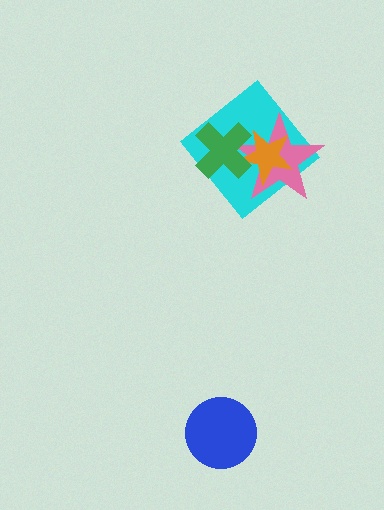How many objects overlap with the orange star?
3 objects overlap with the orange star.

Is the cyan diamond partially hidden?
Yes, it is partially covered by another shape.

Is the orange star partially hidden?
Yes, it is partially covered by another shape.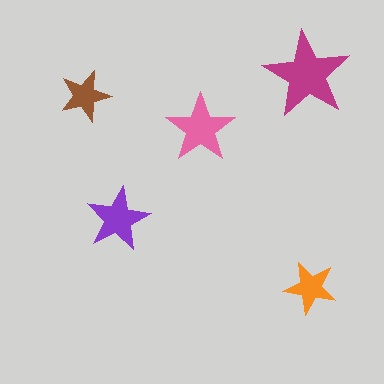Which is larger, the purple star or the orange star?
The purple one.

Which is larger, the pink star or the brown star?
The pink one.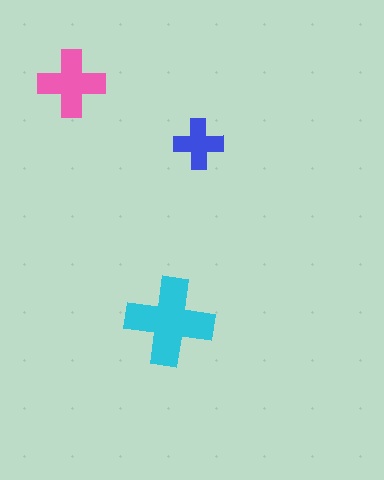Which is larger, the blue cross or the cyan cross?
The cyan one.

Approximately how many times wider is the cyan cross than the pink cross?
About 1.5 times wider.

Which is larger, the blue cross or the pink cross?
The pink one.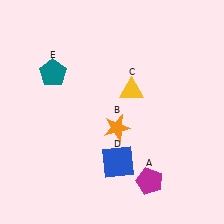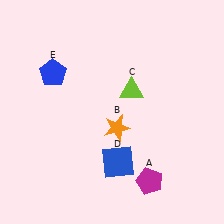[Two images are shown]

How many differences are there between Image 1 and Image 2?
There are 2 differences between the two images.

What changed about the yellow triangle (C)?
In Image 1, C is yellow. In Image 2, it changed to lime.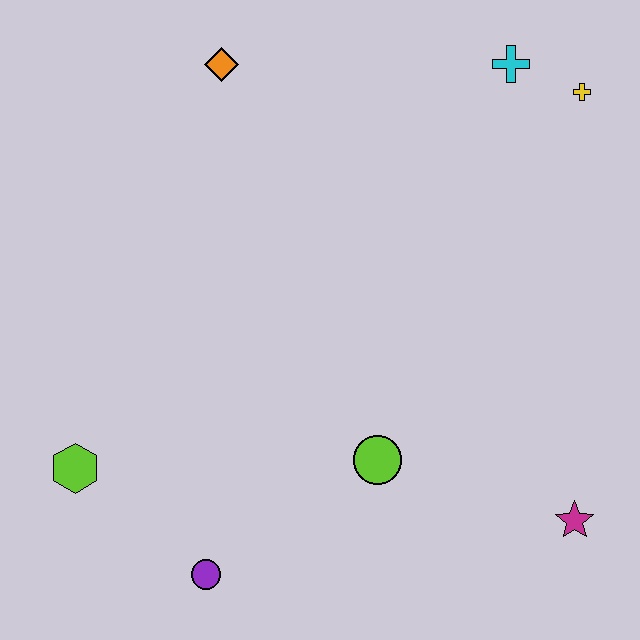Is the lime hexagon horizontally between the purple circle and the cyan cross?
No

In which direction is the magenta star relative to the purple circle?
The magenta star is to the right of the purple circle.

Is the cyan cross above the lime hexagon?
Yes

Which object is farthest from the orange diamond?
The magenta star is farthest from the orange diamond.